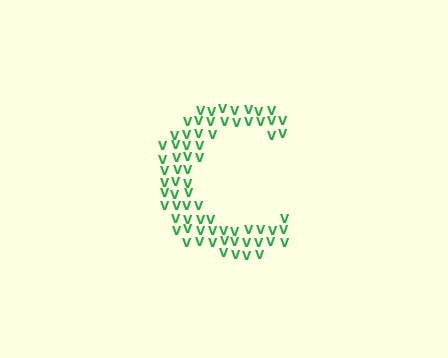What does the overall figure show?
The overall figure shows the letter C.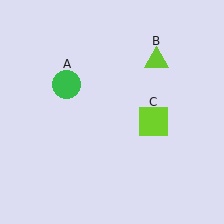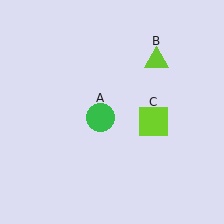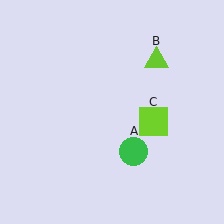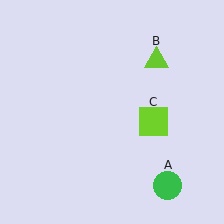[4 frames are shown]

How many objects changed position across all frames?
1 object changed position: green circle (object A).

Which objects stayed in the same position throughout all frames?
Lime triangle (object B) and lime square (object C) remained stationary.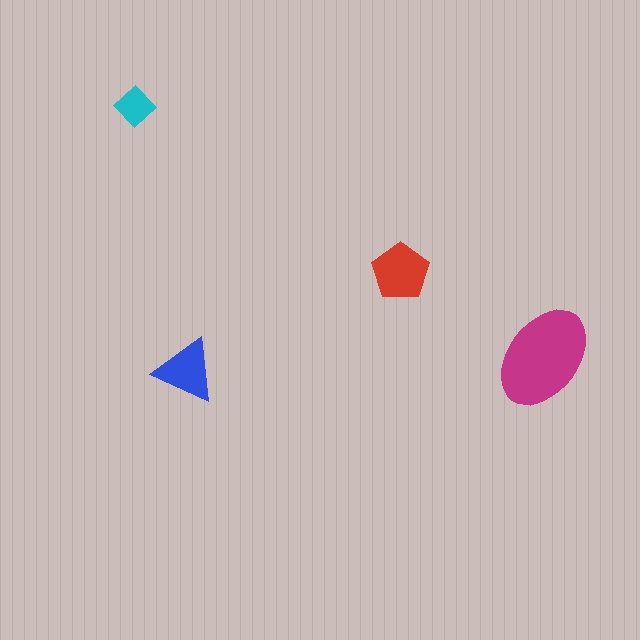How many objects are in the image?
There are 4 objects in the image.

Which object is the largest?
The magenta ellipse.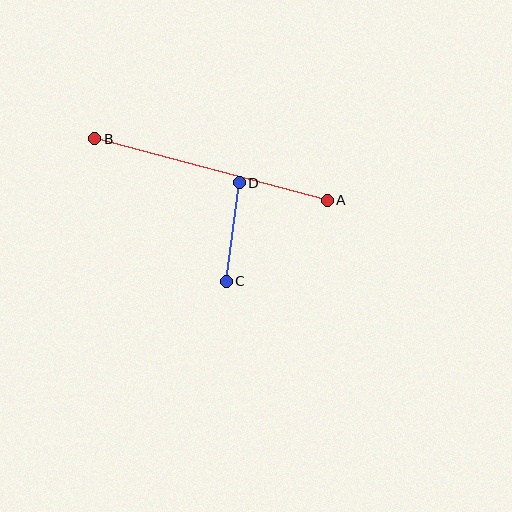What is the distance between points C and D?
The distance is approximately 99 pixels.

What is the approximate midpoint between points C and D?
The midpoint is at approximately (233, 232) pixels.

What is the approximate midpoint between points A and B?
The midpoint is at approximately (211, 169) pixels.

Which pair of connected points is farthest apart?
Points A and B are farthest apart.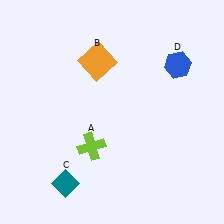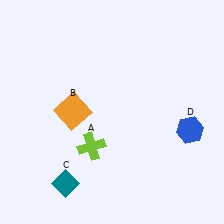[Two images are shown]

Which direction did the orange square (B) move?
The orange square (B) moved down.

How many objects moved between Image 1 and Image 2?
2 objects moved between the two images.